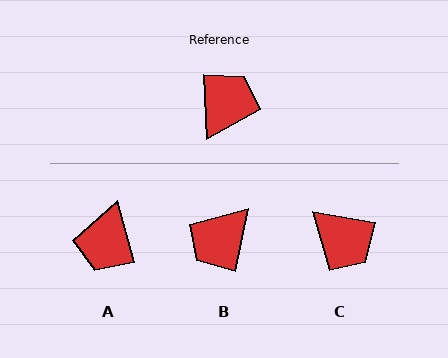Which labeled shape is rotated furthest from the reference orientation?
A, about 167 degrees away.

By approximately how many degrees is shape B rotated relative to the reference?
Approximately 166 degrees counter-clockwise.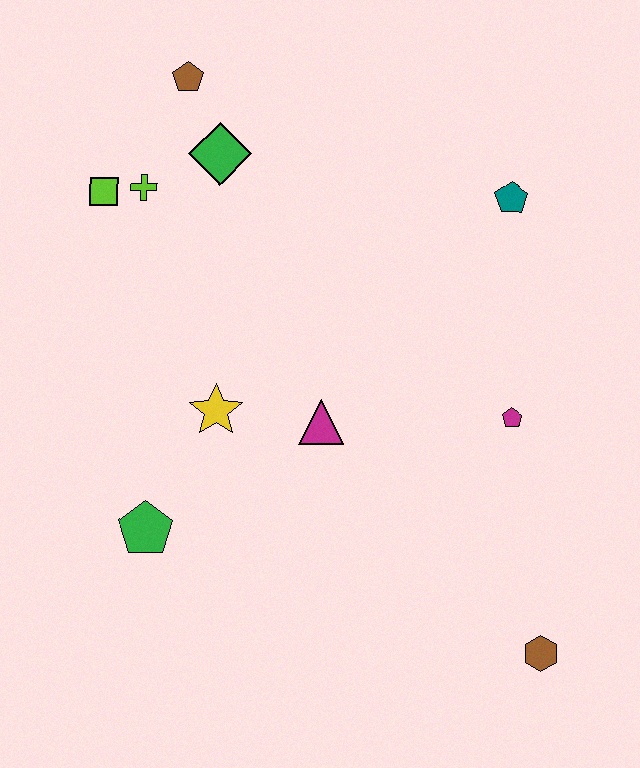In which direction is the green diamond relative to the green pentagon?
The green diamond is above the green pentagon.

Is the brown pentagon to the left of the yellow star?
Yes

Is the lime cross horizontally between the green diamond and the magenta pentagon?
No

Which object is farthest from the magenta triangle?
The brown pentagon is farthest from the magenta triangle.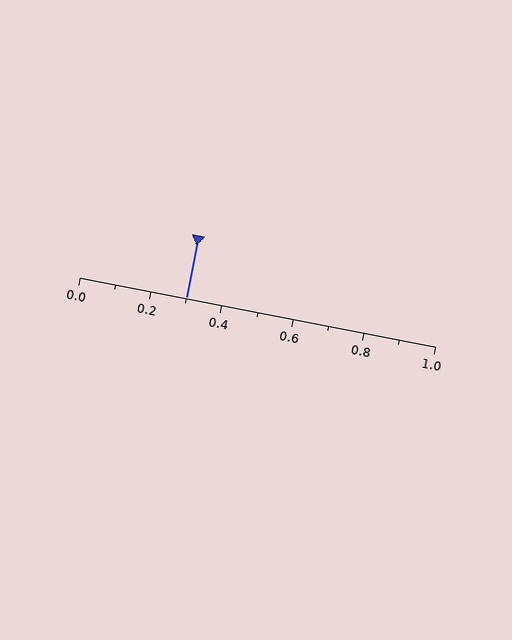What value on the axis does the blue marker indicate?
The marker indicates approximately 0.3.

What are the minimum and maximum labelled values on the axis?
The axis runs from 0.0 to 1.0.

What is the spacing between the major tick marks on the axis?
The major ticks are spaced 0.2 apart.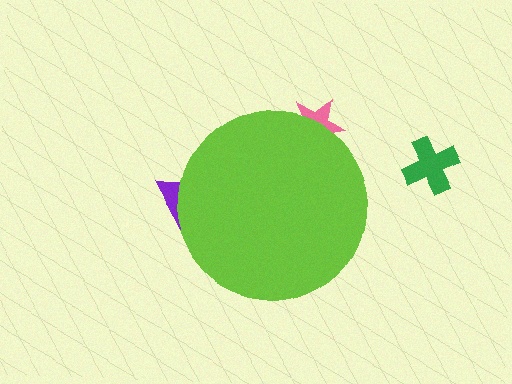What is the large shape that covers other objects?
A lime circle.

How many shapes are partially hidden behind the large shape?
2 shapes are partially hidden.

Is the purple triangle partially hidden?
Yes, the purple triangle is partially hidden behind the lime circle.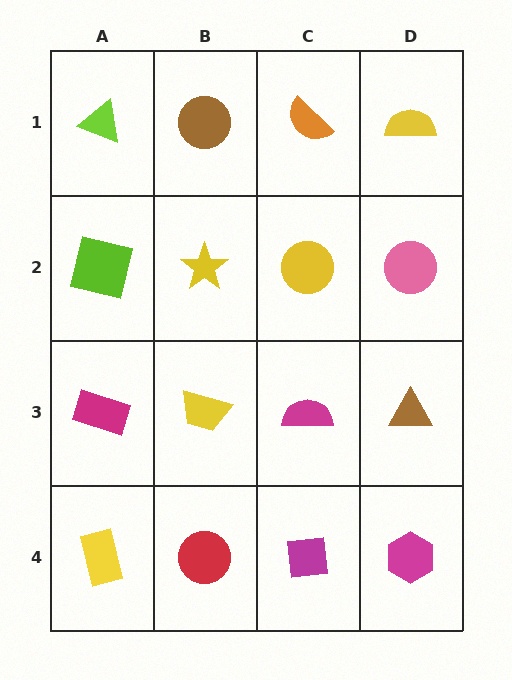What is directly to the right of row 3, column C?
A brown triangle.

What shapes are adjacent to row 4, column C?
A magenta semicircle (row 3, column C), a red circle (row 4, column B), a magenta hexagon (row 4, column D).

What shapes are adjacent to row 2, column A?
A lime triangle (row 1, column A), a magenta rectangle (row 3, column A), a yellow star (row 2, column B).